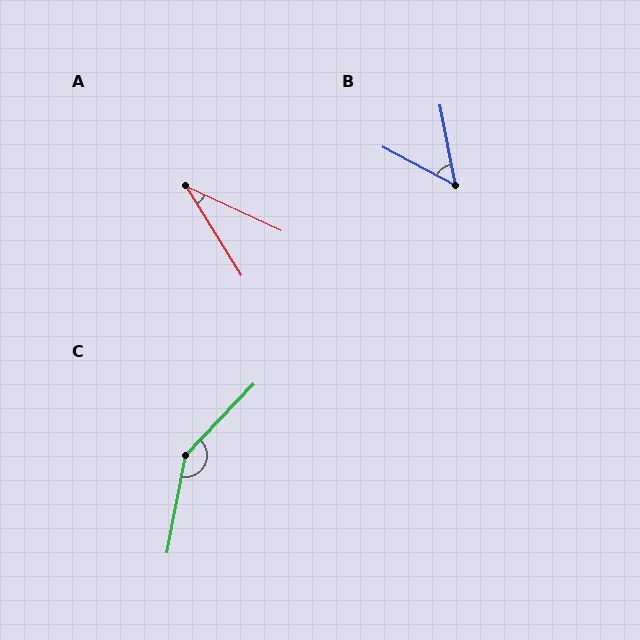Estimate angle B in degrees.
Approximately 51 degrees.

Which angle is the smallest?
A, at approximately 33 degrees.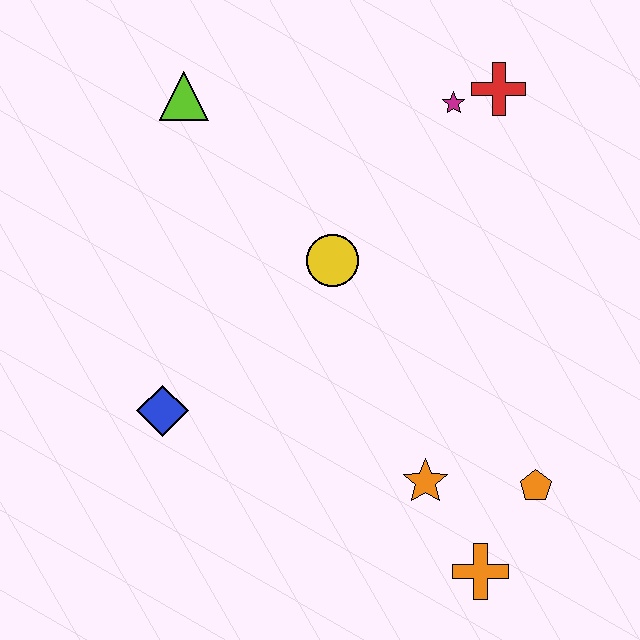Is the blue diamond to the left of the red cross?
Yes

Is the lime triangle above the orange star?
Yes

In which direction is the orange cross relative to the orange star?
The orange cross is below the orange star.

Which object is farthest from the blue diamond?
The red cross is farthest from the blue diamond.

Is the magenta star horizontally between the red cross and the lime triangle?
Yes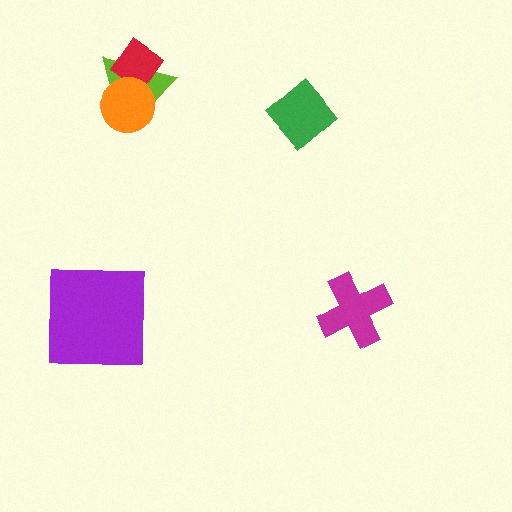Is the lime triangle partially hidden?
Yes, it is partially covered by another shape.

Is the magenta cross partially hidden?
No, no other shape covers it.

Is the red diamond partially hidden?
Yes, it is partially covered by another shape.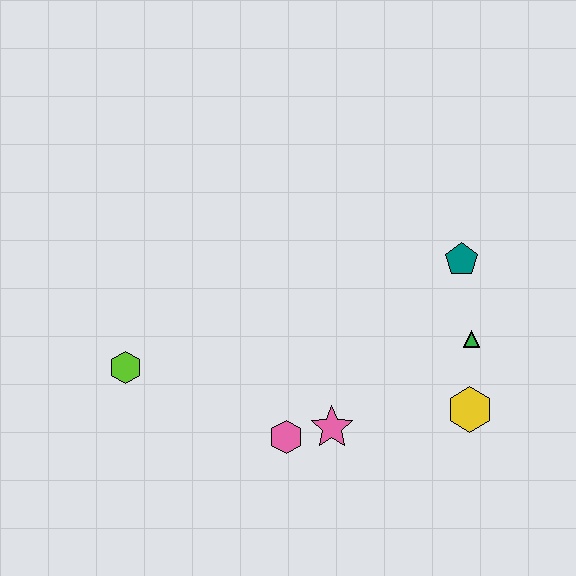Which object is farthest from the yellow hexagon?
The lime hexagon is farthest from the yellow hexagon.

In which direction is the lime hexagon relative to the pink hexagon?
The lime hexagon is to the left of the pink hexagon.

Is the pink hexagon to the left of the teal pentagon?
Yes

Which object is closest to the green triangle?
The yellow hexagon is closest to the green triangle.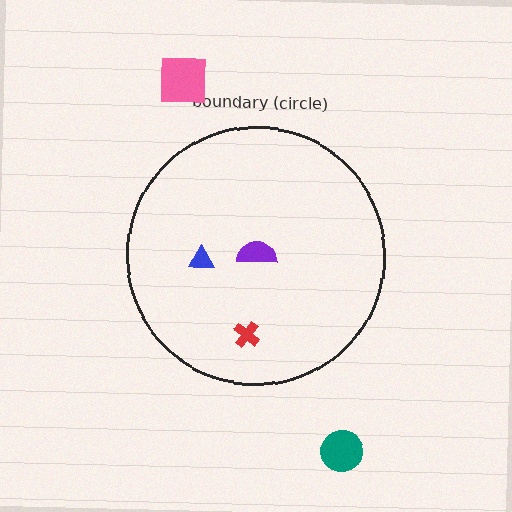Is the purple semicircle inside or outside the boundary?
Inside.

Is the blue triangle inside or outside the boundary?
Inside.